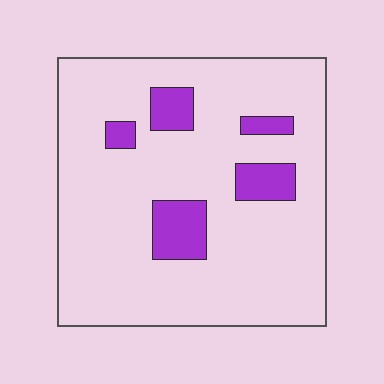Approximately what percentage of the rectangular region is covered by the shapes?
Approximately 15%.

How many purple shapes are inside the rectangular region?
5.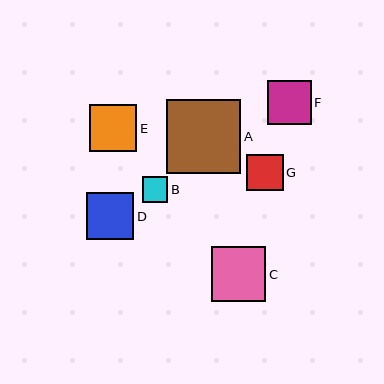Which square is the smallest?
Square B is the smallest with a size of approximately 25 pixels.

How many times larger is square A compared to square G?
Square A is approximately 2.0 times the size of square G.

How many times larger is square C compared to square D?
Square C is approximately 1.2 times the size of square D.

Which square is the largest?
Square A is the largest with a size of approximately 74 pixels.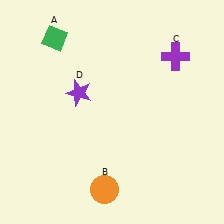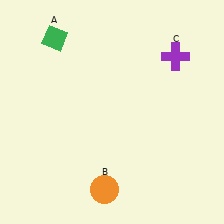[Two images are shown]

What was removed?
The purple star (D) was removed in Image 2.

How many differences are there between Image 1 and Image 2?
There is 1 difference between the two images.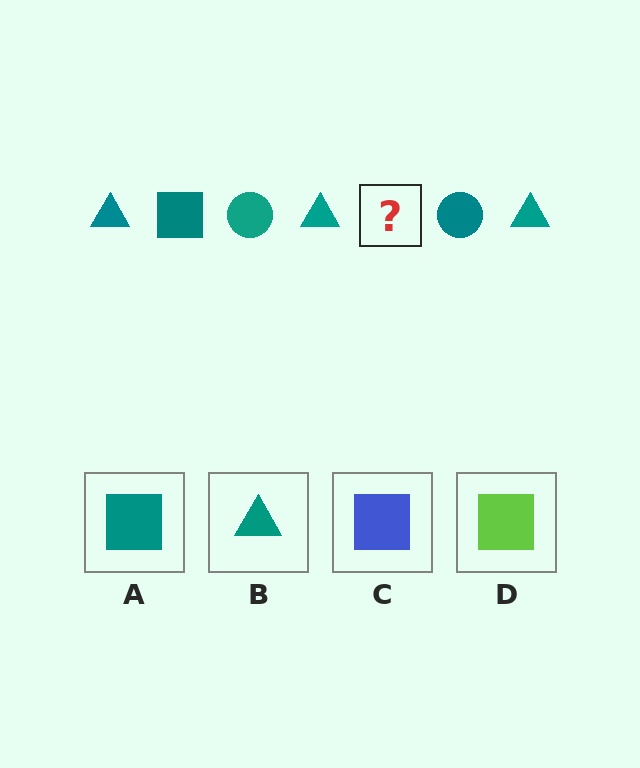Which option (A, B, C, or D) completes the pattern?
A.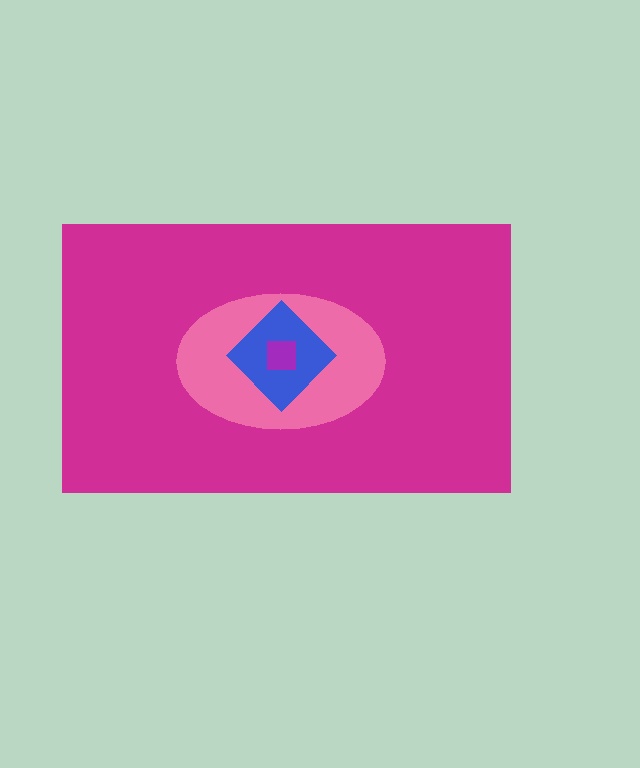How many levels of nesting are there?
4.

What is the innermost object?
The purple square.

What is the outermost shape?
The magenta rectangle.